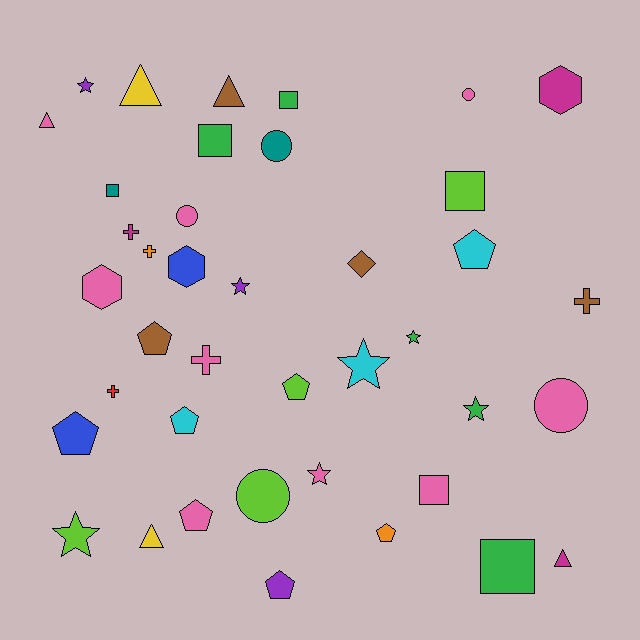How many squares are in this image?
There are 6 squares.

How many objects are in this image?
There are 40 objects.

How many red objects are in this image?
There is 1 red object.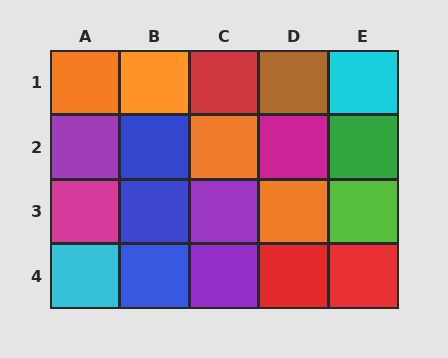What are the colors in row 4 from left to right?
Cyan, blue, purple, red, red.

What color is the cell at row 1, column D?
Brown.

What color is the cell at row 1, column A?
Orange.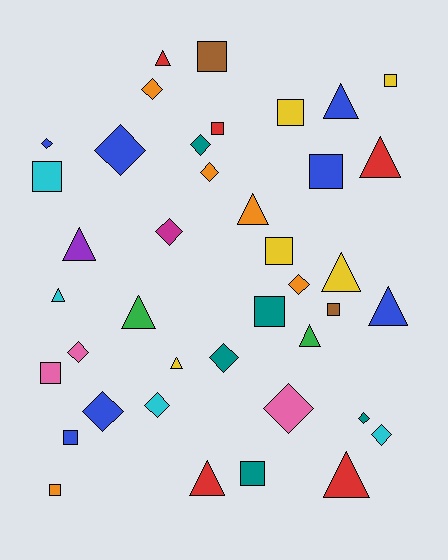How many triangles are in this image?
There are 13 triangles.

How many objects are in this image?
There are 40 objects.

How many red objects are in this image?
There are 5 red objects.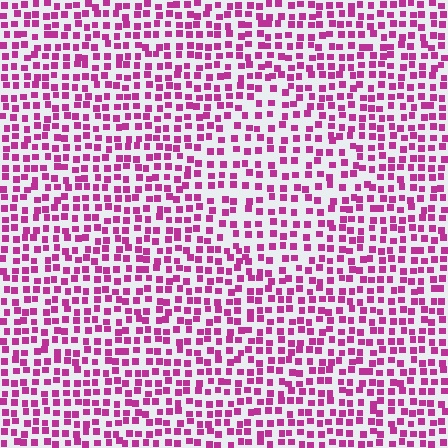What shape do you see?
I see a diamond.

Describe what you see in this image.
The image contains small magenta elements arranged at two different densities. A diamond-shaped region is visible where the elements are less densely packed than the surrounding area.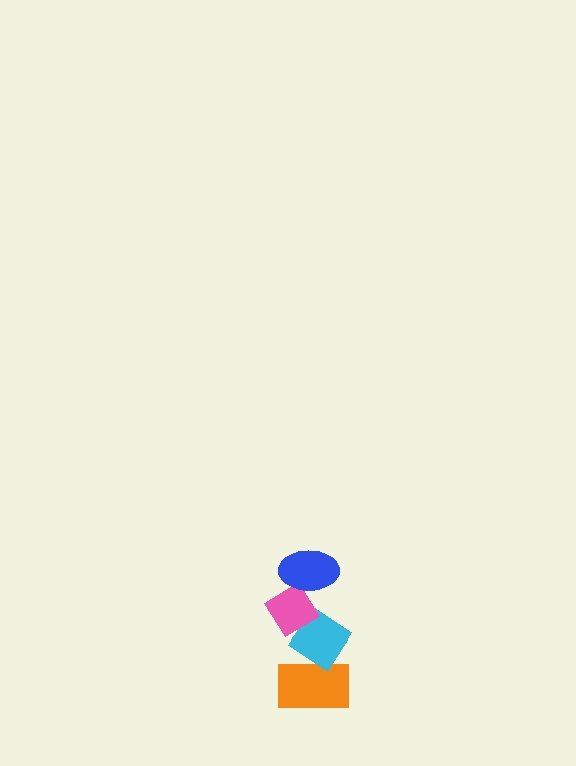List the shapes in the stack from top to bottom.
From top to bottom: the blue ellipse, the pink diamond, the cyan diamond, the orange rectangle.